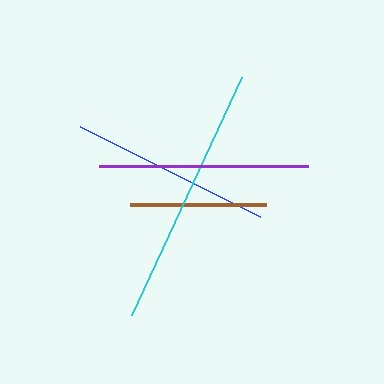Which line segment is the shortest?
The brown line is the shortest at approximately 135 pixels.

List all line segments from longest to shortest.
From longest to shortest: cyan, purple, blue, brown.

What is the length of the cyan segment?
The cyan segment is approximately 262 pixels long.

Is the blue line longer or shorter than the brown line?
The blue line is longer than the brown line.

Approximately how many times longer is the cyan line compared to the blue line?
The cyan line is approximately 1.3 times the length of the blue line.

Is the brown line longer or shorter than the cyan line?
The cyan line is longer than the brown line.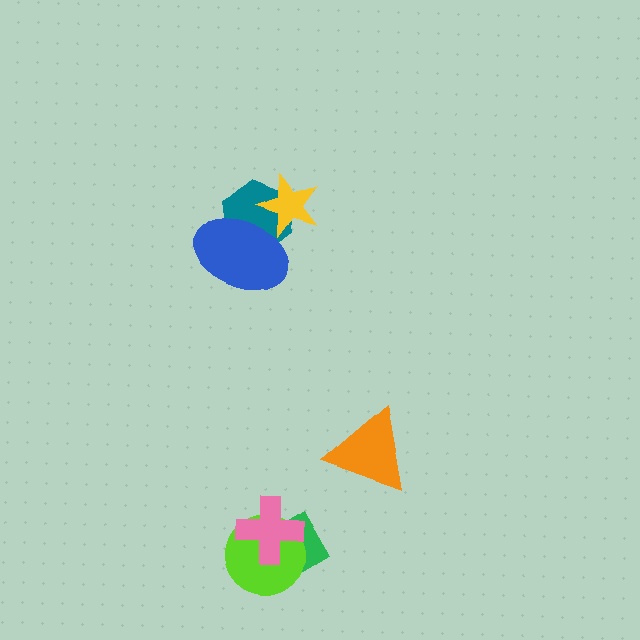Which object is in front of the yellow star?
The blue ellipse is in front of the yellow star.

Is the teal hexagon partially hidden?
Yes, it is partially covered by another shape.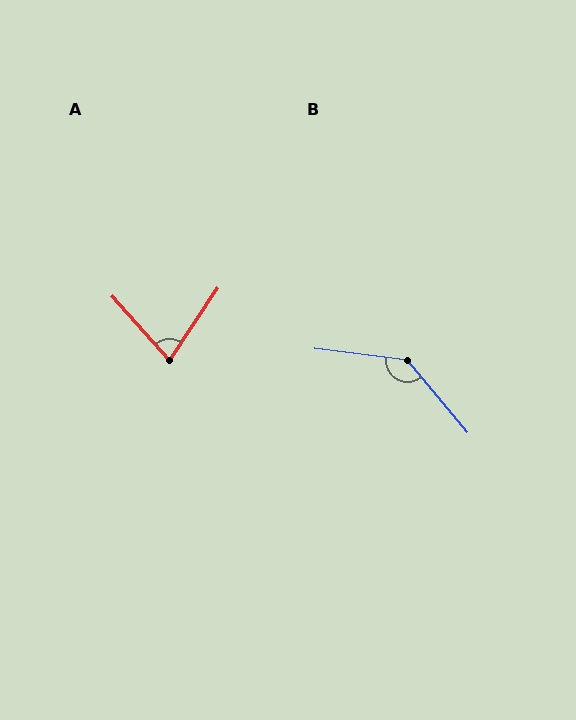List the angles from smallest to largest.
A (75°), B (137°).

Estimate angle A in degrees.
Approximately 75 degrees.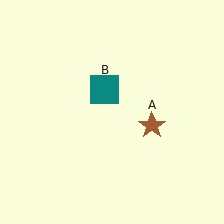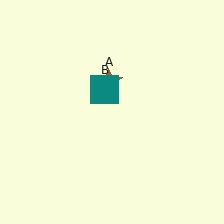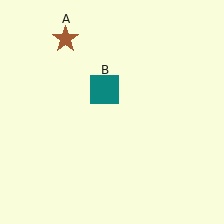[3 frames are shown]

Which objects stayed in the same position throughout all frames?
Teal square (object B) remained stationary.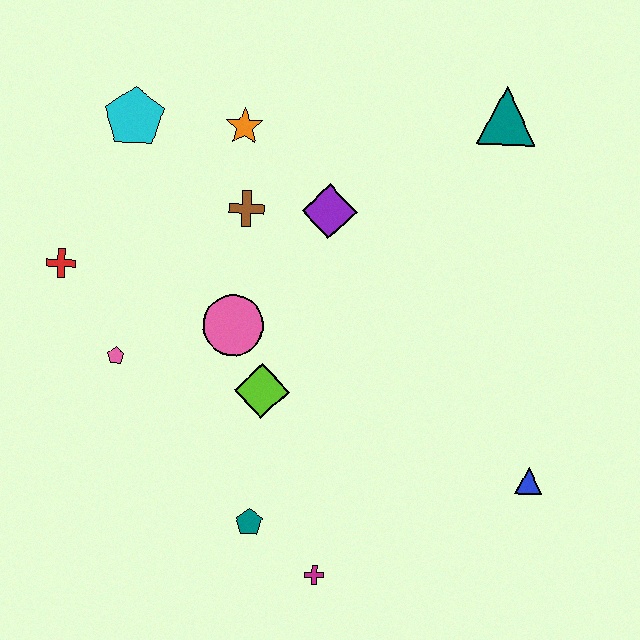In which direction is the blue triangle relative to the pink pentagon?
The blue triangle is to the right of the pink pentagon.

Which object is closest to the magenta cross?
The teal pentagon is closest to the magenta cross.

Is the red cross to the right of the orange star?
No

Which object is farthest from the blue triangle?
The cyan pentagon is farthest from the blue triangle.